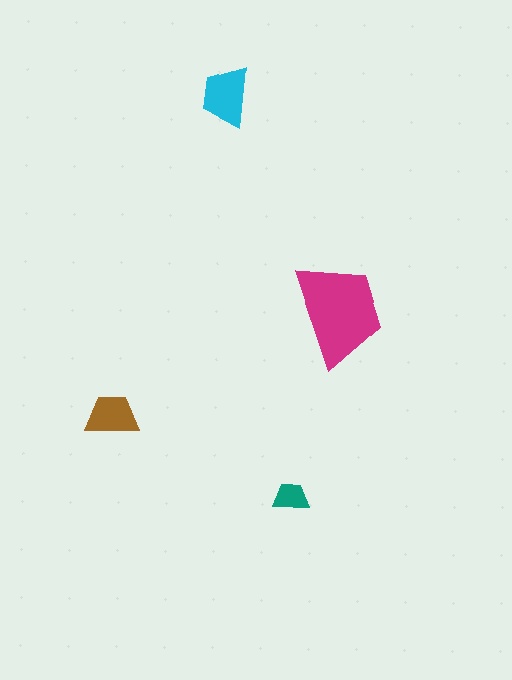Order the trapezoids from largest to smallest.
the magenta one, the cyan one, the brown one, the teal one.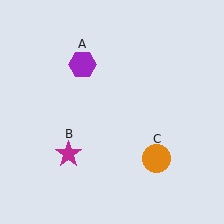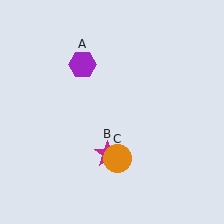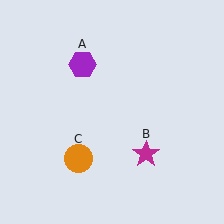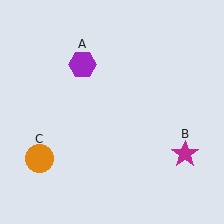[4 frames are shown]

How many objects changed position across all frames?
2 objects changed position: magenta star (object B), orange circle (object C).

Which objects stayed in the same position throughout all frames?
Purple hexagon (object A) remained stationary.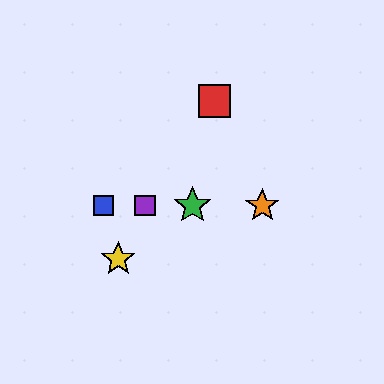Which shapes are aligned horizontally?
The blue square, the green star, the purple square, the orange star are aligned horizontally.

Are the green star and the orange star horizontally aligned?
Yes, both are at y≈206.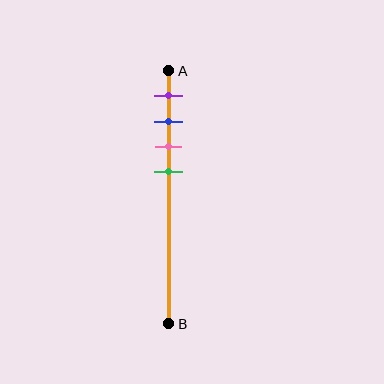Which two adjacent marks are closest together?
The blue and pink marks are the closest adjacent pair.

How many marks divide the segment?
There are 4 marks dividing the segment.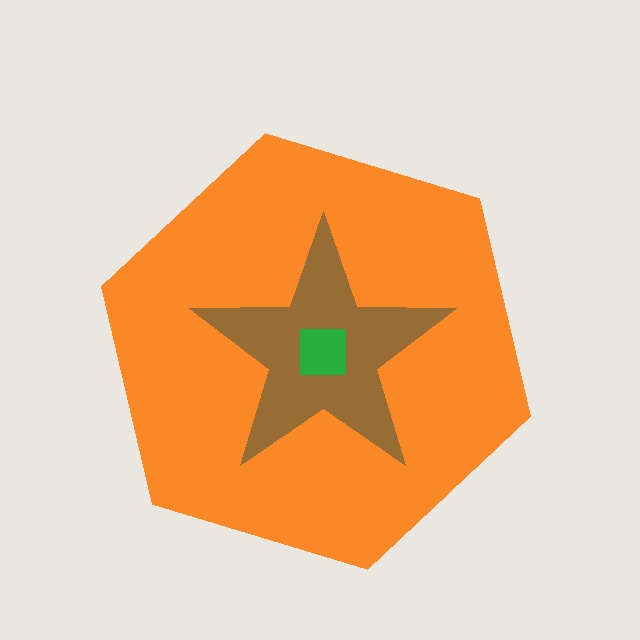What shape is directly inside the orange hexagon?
The brown star.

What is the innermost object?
The green square.